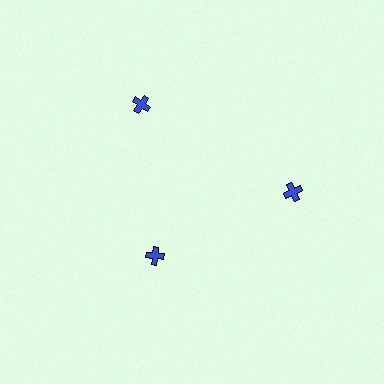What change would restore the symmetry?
The symmetry would be restored by moving it outward, back onto the ring so that all 3 crosses sit at equal angles and equal distance from the center.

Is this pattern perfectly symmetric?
No. The 3 blue crosses are arranged in a ring, but one element near the 7 o'clock position is pulled inward toward the center, breaking the 3-fold rotational symmetry.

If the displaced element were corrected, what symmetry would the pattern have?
It would have 3-fold rotational symmetry — the pattern would map onto itself every 120 degrees.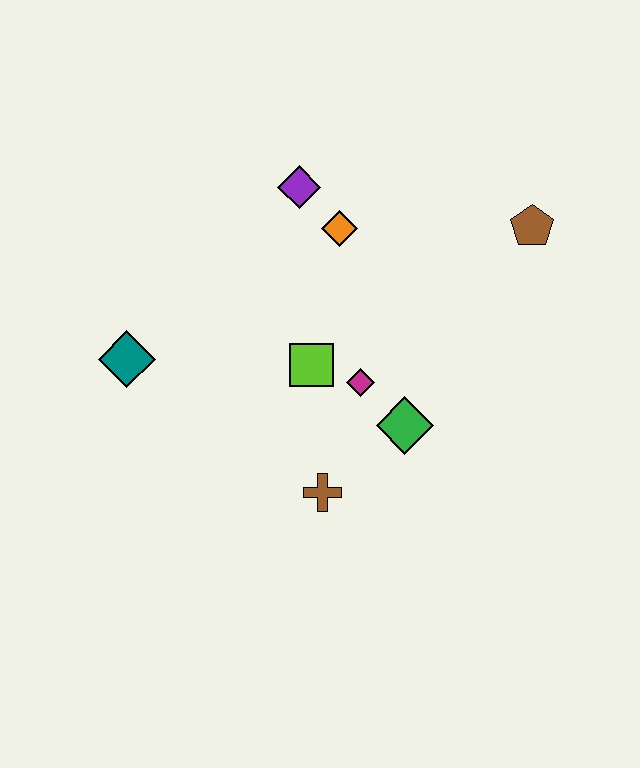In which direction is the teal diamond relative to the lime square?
The teal diamond is to the left of the lime square.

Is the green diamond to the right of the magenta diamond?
Yes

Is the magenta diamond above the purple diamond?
No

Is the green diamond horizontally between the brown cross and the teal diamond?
No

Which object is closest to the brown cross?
The green diamond is closest to the brown cross.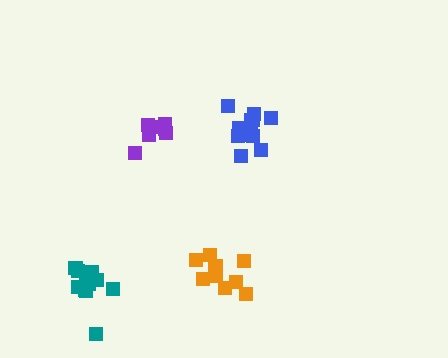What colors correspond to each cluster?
The clusters are colored: teal, orange, purple, blue.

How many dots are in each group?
Group 1: 12 dots, Group 2: 11 dots, Group 3: 7 dots, Group 4: 12 dots (42 total).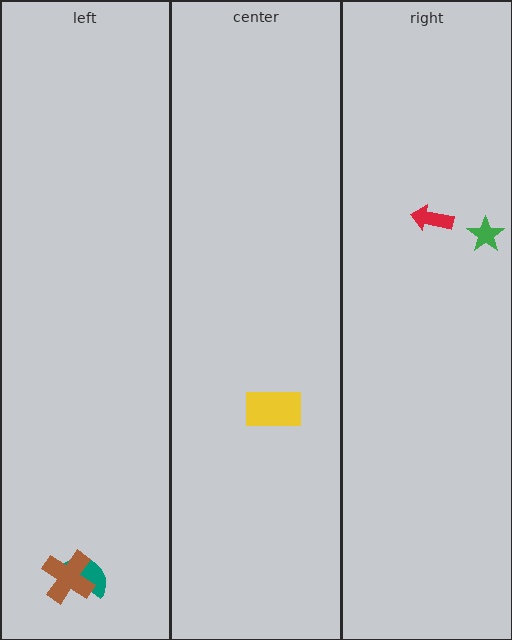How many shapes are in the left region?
2.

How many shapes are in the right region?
2.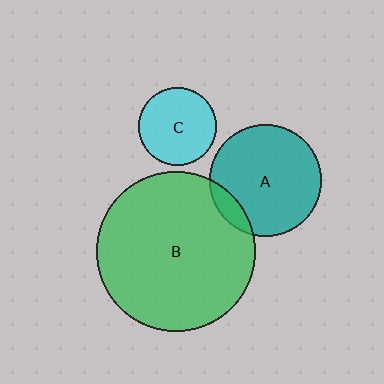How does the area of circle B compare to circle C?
Approximately 4.2 times.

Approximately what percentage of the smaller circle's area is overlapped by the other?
Approximately 10%.